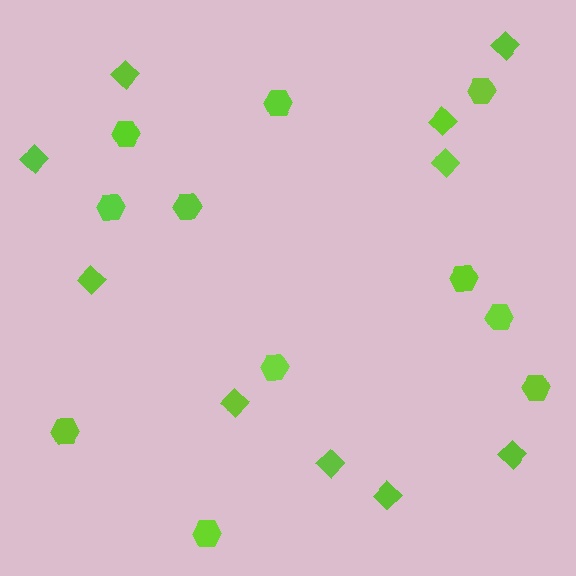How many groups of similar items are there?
There are 2 groups: one group of hexagons (11) and one group of diamonds (10).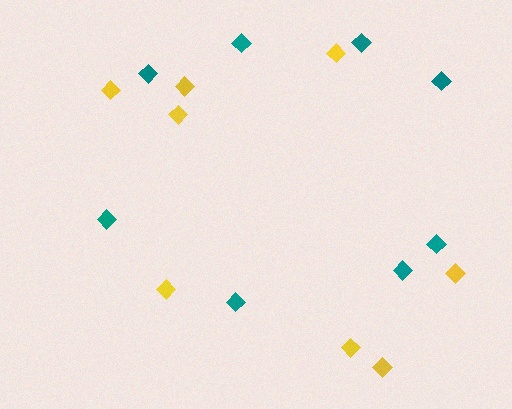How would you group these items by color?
There are 2 groups: one group of teal diamonds (8) and one group of yellow diamonds (8).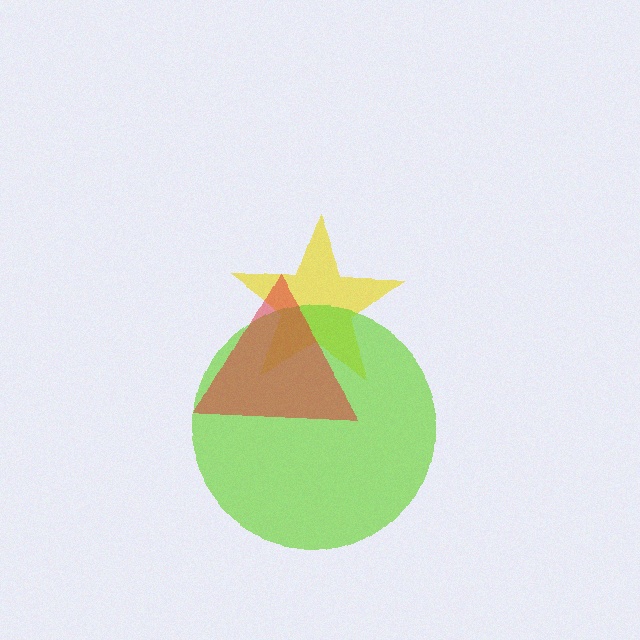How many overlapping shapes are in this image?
There are 3 overlapping shapes in the image.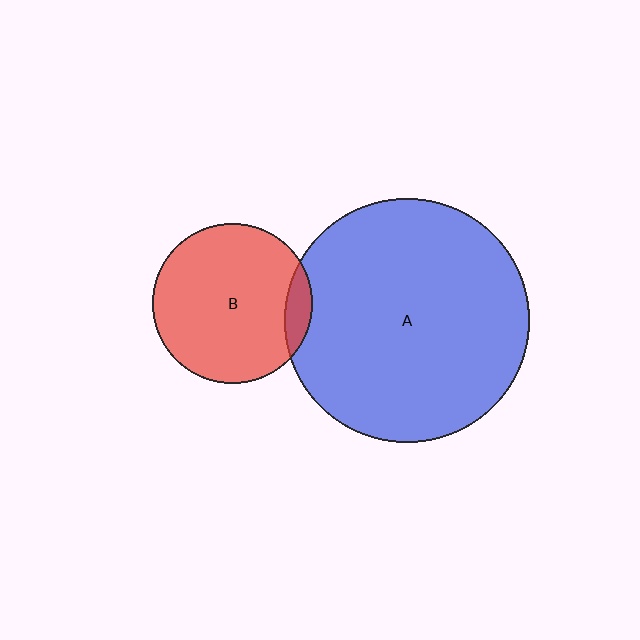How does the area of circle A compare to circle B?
Approximately 2.3 times.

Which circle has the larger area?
Circle A (blue).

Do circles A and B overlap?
Yes.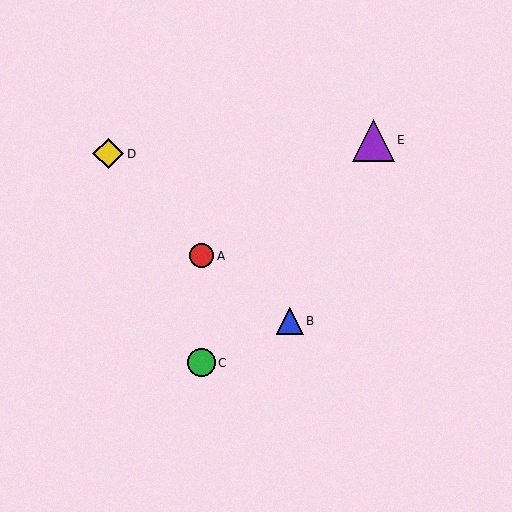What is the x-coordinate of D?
Object D is at x≈108.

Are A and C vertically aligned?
Yes, both are at x≈202.